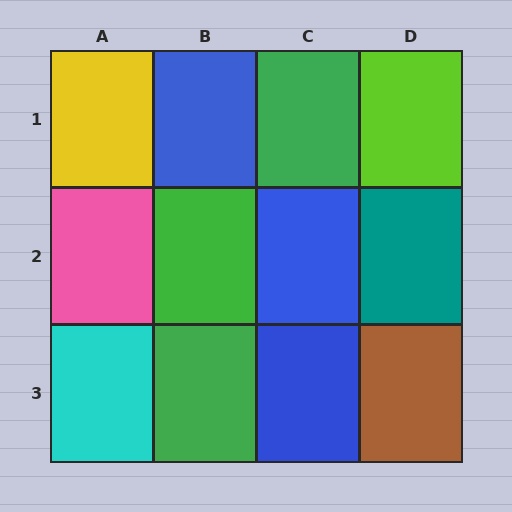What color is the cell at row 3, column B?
Green.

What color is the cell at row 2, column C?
Blue.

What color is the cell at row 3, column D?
Brown.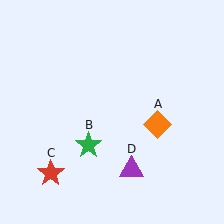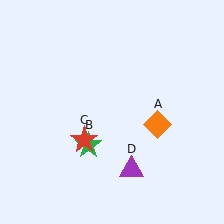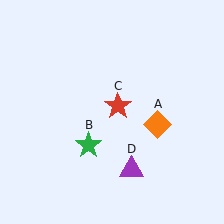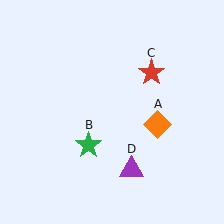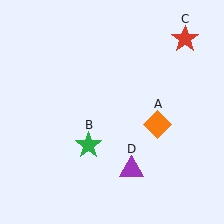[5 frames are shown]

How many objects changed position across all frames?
1 object changed position: red star (object C).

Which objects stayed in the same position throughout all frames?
Orange diamond (object A) and green star (object B) and purple triangle (object D) remained stationary.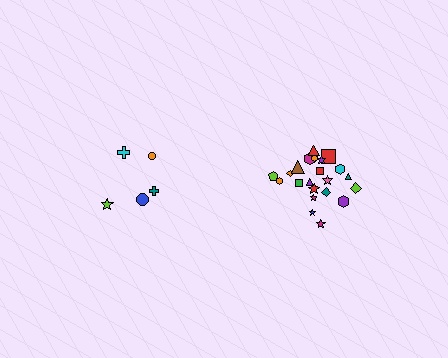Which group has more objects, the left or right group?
The right group.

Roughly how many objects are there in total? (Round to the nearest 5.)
Roughly 25 objects in total.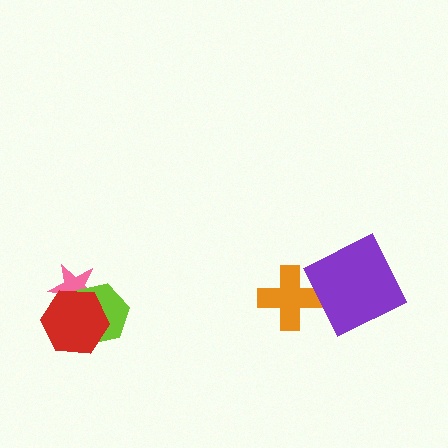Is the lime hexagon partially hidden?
Yes, it is partially covered by another shape.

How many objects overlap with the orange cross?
0 objects overlap with the orange cross.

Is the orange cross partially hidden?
No, no other shape covers it.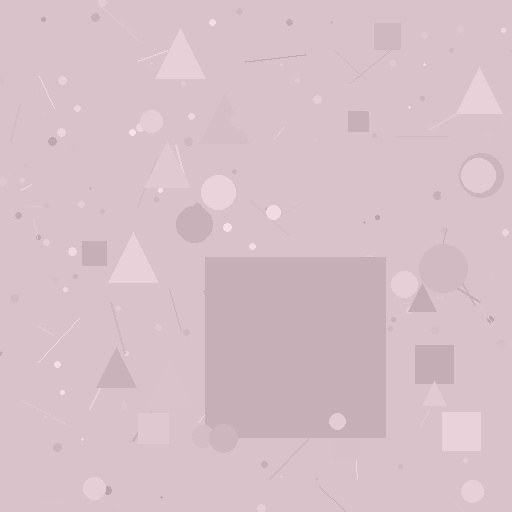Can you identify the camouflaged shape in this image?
The camouflaged shape is a square.